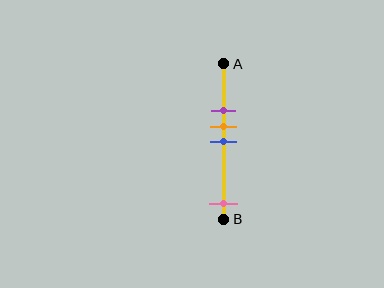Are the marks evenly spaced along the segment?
No, the marks are not evenly spaced.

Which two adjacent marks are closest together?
The orange and blue marks are the closest adjacent pair.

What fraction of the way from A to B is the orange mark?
The orange mark is approximately 40% (0.4) of the way from A to B.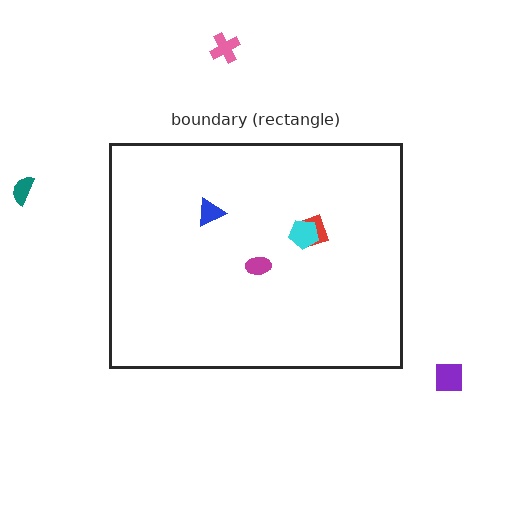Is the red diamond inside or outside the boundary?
Inside.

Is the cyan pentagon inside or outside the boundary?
Inside.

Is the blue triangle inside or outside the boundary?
Inside.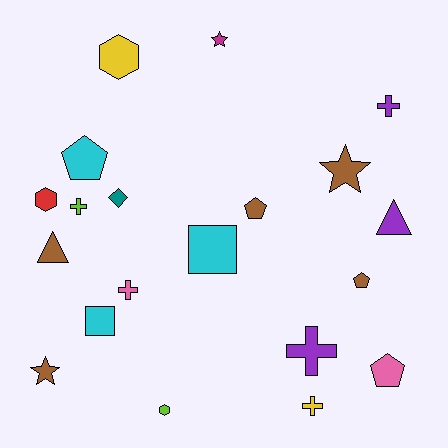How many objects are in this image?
There are 20 objects.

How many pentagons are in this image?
There are 4 pentagons.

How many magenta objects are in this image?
There is 1 magenta object.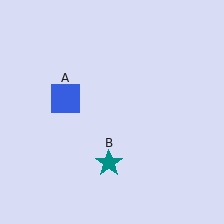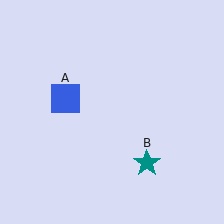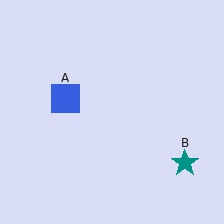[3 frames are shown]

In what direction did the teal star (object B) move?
The teal star (object B) moved right.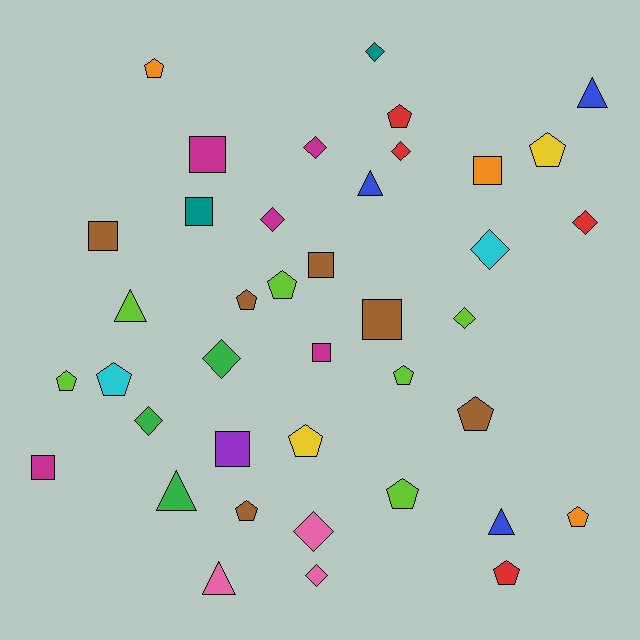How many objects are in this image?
There are 40 objects.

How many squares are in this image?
There are 9 squares.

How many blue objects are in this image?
There are 3 blue objects.